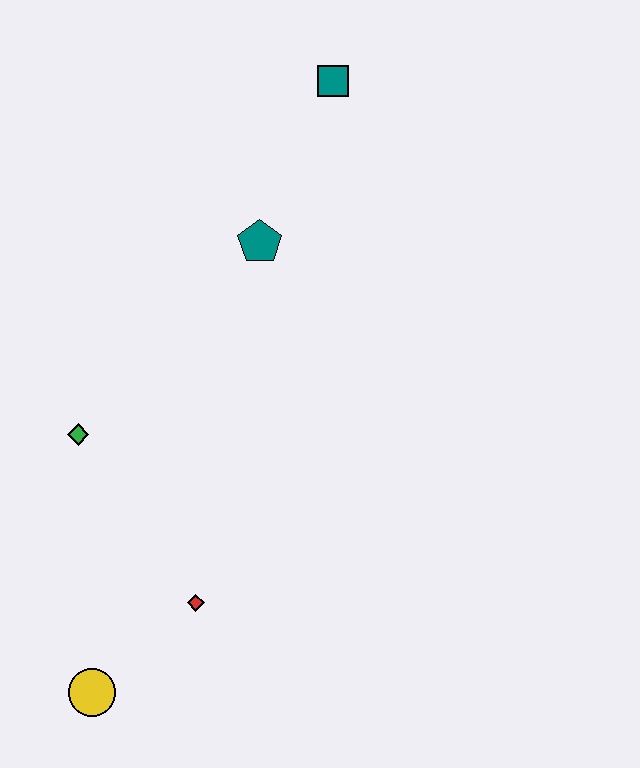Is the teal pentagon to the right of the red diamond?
Yes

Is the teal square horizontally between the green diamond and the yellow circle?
No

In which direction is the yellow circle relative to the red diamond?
The yellow circle is to the left of the red diamond.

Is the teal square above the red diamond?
Yes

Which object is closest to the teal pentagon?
The teal square is closest to the teal pentagon.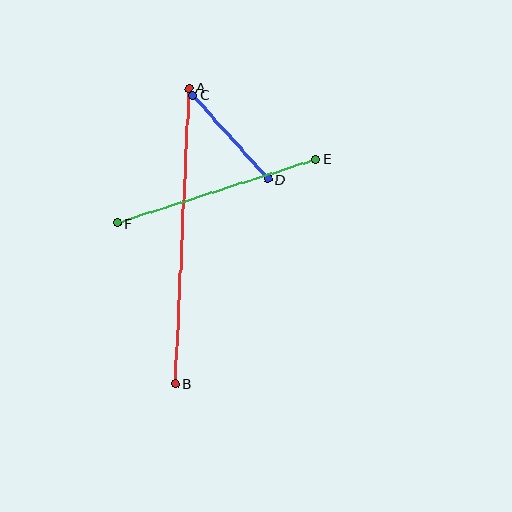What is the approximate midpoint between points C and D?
The midpoint is at approximately (230, 137) pixels.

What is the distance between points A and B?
The distance is approximately 296 pixels.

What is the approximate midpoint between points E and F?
The midpoint is at approximately (216, 191) pixels.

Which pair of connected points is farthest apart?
Points A and B are farthest apart.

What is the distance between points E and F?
The distance is approximately 209 pixels.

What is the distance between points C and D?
The distance is approximately 112 pixels.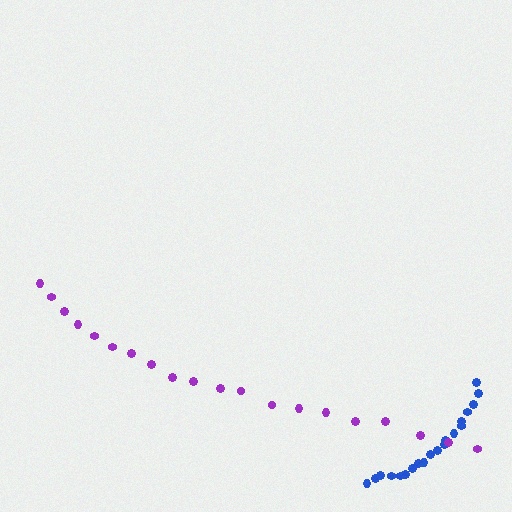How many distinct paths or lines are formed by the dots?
There are 2 distinct paths.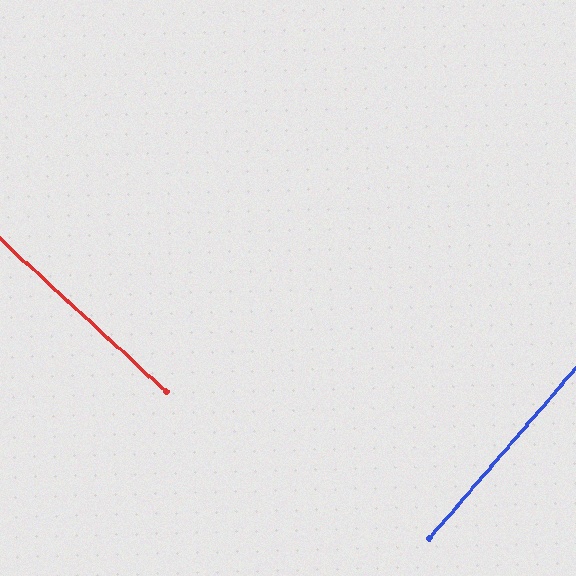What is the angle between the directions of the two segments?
Approximately 88 degrees.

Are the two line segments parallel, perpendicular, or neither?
Perpendicular — they meet at approximately 88°.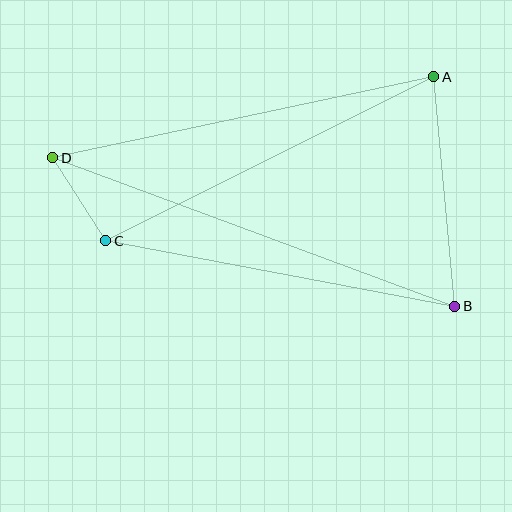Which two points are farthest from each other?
Points B and D are farthest from each other.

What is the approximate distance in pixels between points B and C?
The distance between B and C is approximately 355 pixels.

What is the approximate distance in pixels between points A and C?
The distance between A and C is approximately 367 pixels.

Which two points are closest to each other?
Points C and D are closest to each other.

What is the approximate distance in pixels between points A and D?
The distance between A and D is approximately 390 pixels.